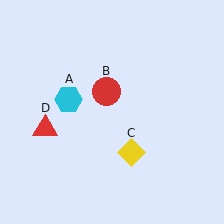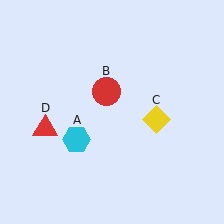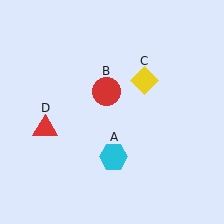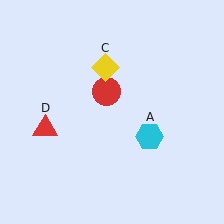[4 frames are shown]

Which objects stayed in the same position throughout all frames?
Red circle (object B) and red triangle (object D) remained stationary.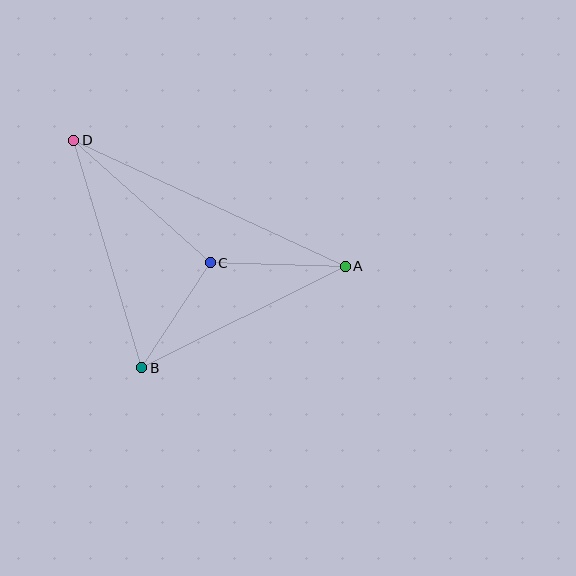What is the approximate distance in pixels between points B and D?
The distance between B and D is approximately 238 pixels.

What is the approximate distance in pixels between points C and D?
The distance between C and D is approximately 184 pixels.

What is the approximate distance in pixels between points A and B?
The distance between A and B is approximately 228 pixels.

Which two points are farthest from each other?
Points A and D are farthest from each other.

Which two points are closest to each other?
Points B and C are closest to each other.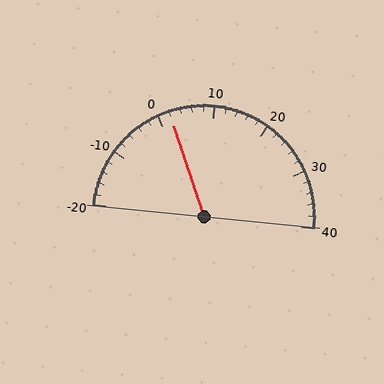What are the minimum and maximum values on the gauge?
The gauge ranges from -20 to 40.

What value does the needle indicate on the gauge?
The needle indicates approximately 2.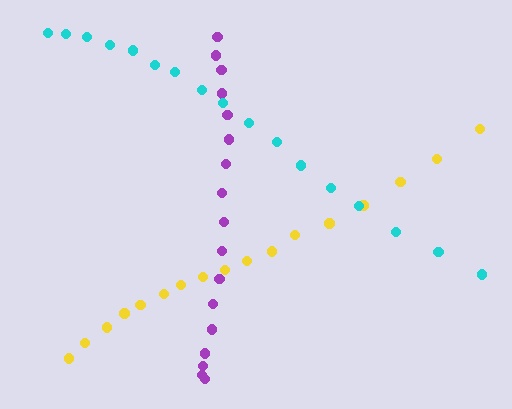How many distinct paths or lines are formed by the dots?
There are 3 distinct paths.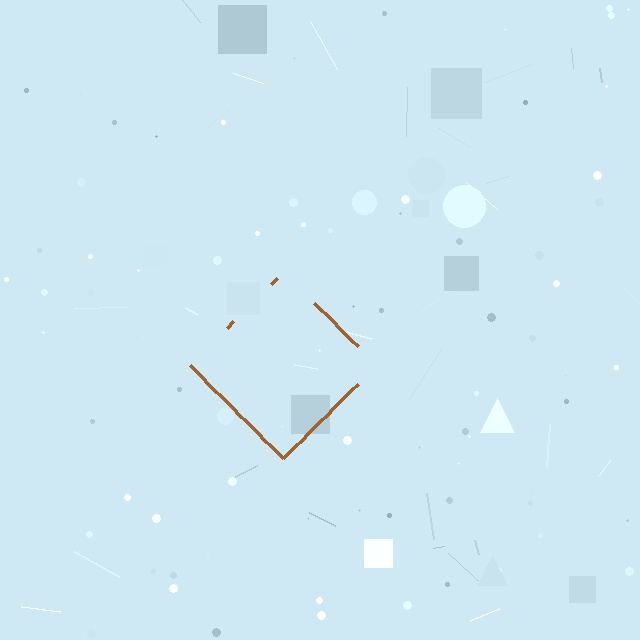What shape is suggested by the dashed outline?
The dashed outline suggests a diamond.